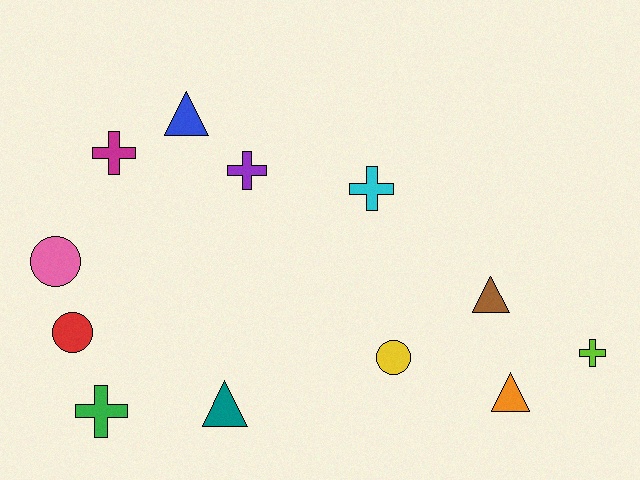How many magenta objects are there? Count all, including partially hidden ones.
There is 1 magenta object.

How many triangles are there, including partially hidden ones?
There are 4 triangles.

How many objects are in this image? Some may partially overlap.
There are 12 objects.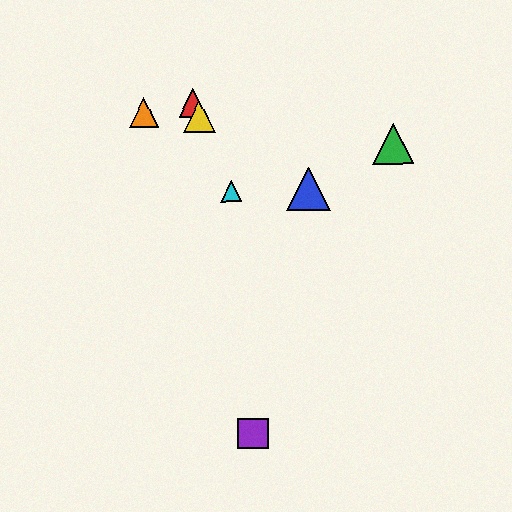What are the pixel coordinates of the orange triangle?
The orange triangle is at (144, 112).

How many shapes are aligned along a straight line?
3 shapes (the red triangle, the yellow triangle, the cyan triangle) are aligned along a straight line.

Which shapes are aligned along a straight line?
The red triangle, the yellow triangle, the cyan triangle are aligned along a straight line.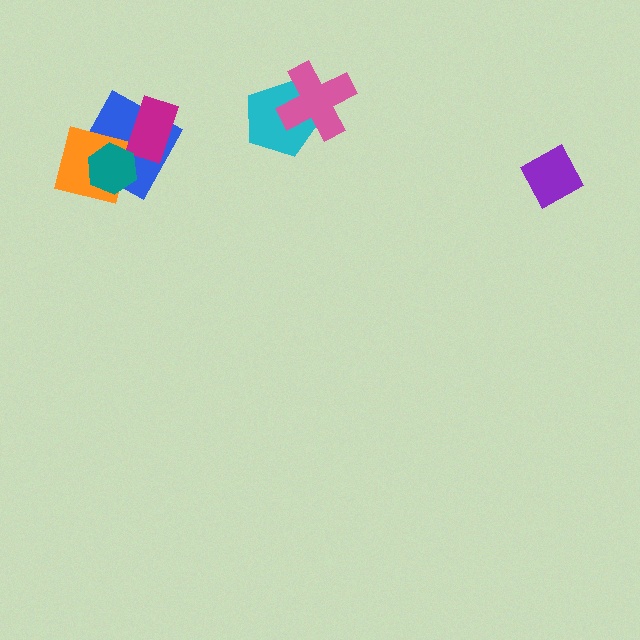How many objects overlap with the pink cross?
1 object overlaps with the pink cross.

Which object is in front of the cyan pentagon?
The pink cross is in front of the cyan pentagon.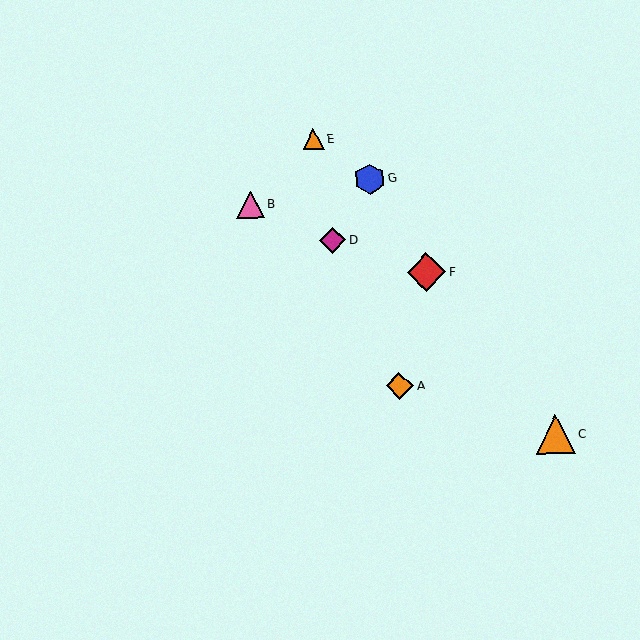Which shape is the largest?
The red diamond (labeled F) is the largest.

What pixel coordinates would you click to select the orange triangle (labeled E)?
Click at (313, 139) to select the orange triangle E.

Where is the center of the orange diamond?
The center of the orange diamond is at (400, 386).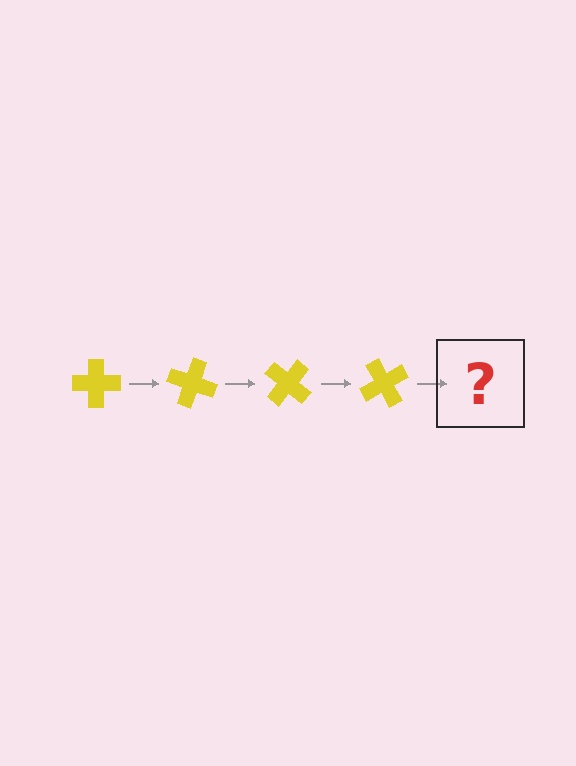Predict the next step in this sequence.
The next step is a yellow cross rotated 80 degrees.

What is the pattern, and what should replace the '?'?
The pattern is that the cross rotates 20 degrees each step. The '?' should be a yellow cross rotated 80 degrees.